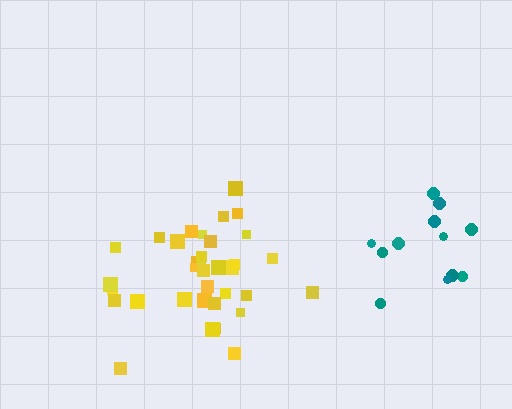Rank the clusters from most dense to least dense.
yellow, teal.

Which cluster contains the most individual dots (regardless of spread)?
Yellow (35).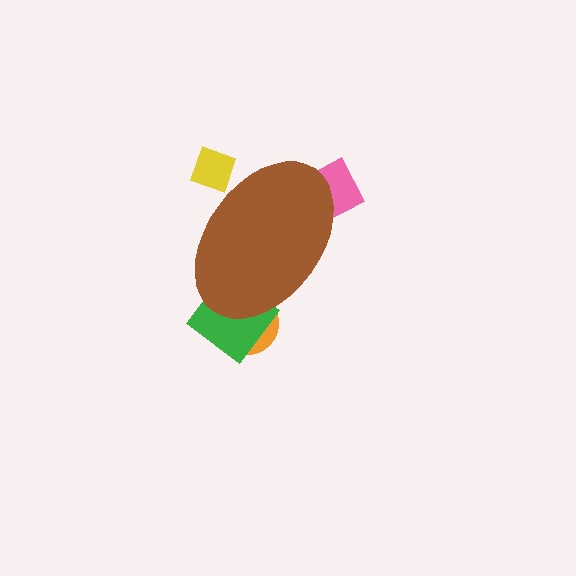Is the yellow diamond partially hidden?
Yes, the yellow diamond is partially hidden behind the brown ellipse.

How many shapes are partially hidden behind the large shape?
4 shapes are partially hidden.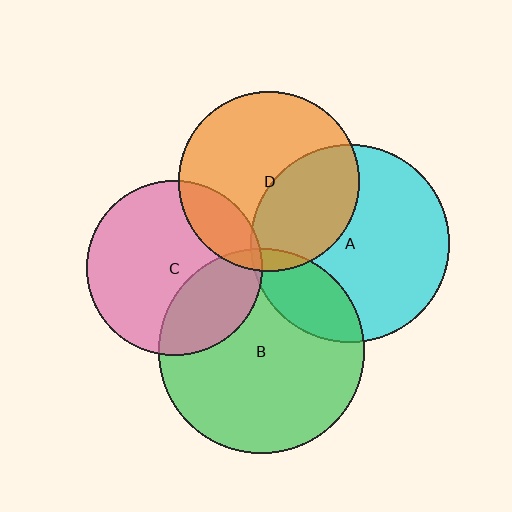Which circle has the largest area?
Circle B (green).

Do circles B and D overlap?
Yes.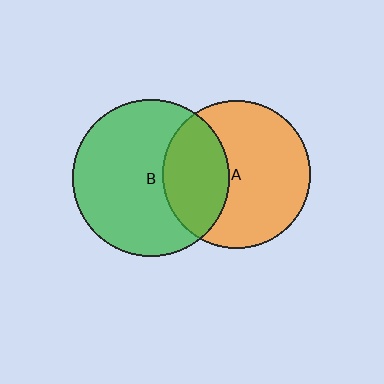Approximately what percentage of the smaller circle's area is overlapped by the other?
Approximately 35%.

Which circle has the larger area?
Circle B (green).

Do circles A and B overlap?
Yes.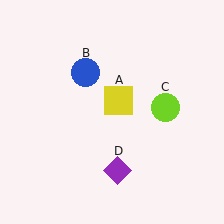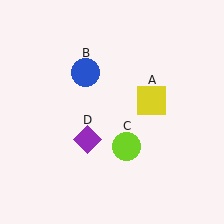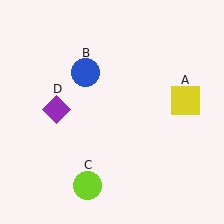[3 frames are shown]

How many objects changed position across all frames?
3 objects changed position: yellow square (object A), lime circle (object C), purple diamond (object D).